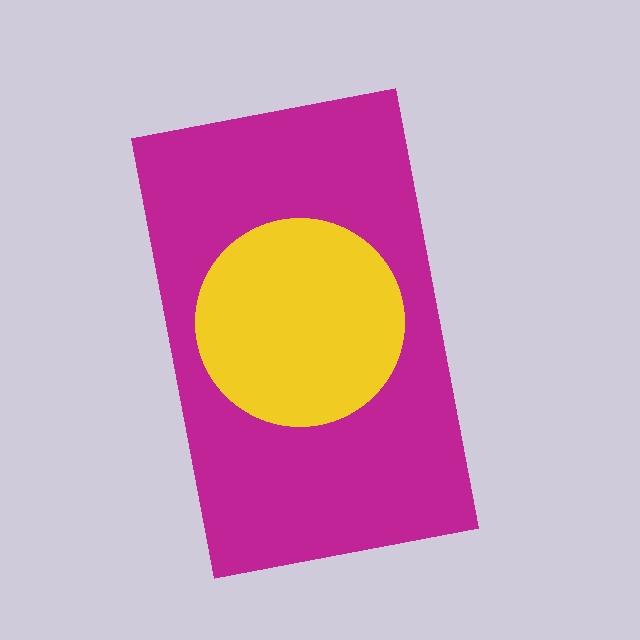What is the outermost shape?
The magenta rectangle.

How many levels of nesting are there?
2.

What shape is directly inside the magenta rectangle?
The yellow circle.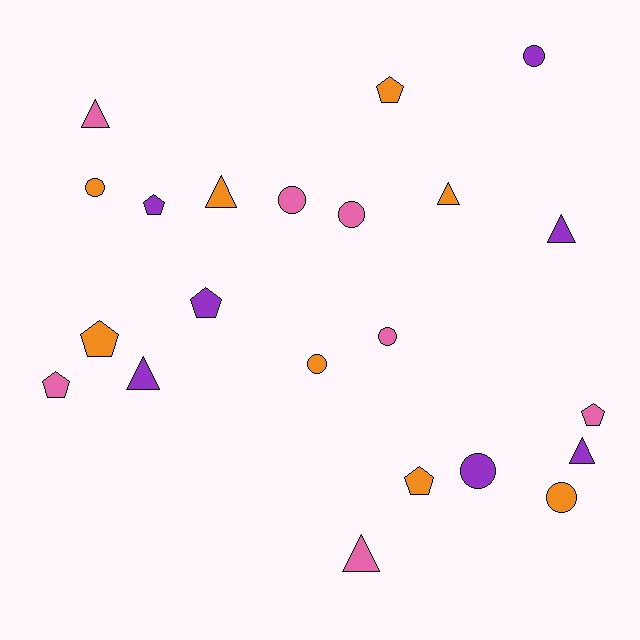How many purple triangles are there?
There are 3 purple triangles.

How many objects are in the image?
There are 22 objects.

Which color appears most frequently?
Orange, with 8 objects.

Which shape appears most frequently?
Circle, with 8 objects.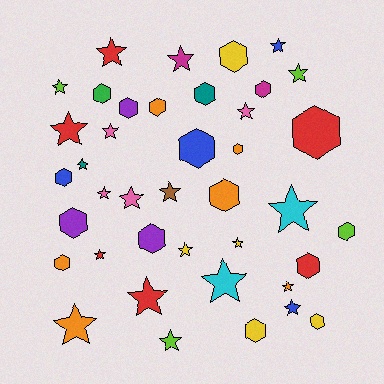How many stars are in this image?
There are 22 stars.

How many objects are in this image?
There are 40 objects.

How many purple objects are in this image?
There are 3 purple objects.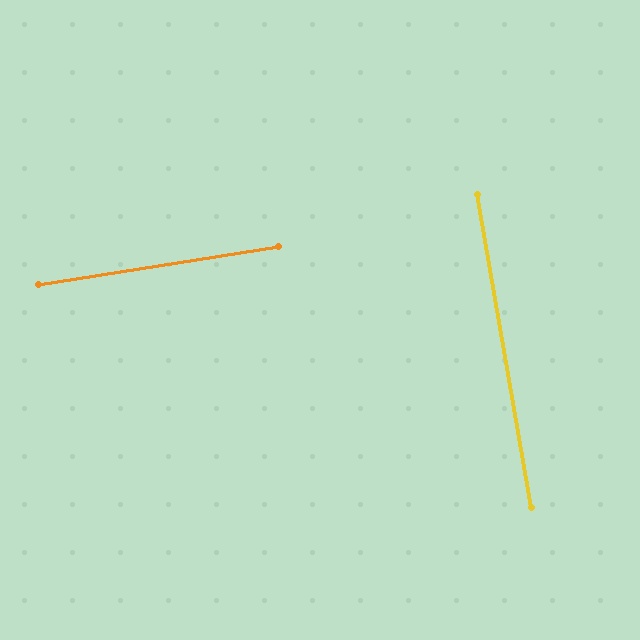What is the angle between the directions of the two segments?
Approximately 89 degrees.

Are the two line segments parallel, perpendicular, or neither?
Perpendicular — they meet at approximately 89°.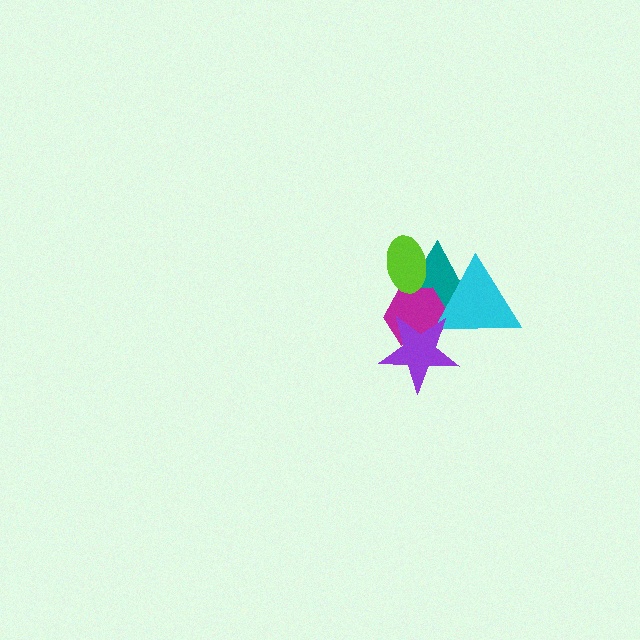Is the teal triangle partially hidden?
Yes, it is partially covered by another shape.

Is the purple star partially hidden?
No, no other shape covers it.